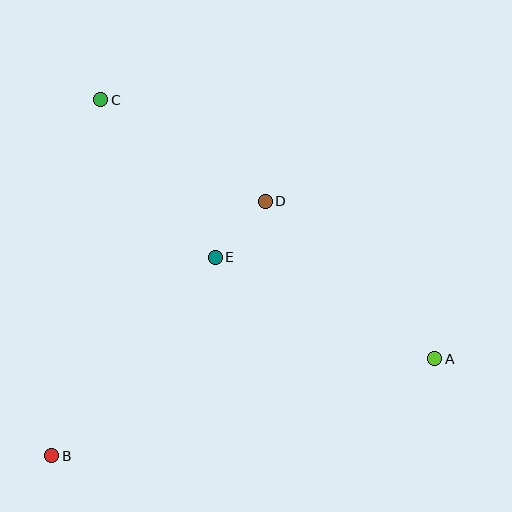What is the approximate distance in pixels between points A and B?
The distance between A and B is approximately 395 pixels.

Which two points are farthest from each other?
Points A and C are farthest from each other.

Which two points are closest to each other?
Points D and E are closest to each other.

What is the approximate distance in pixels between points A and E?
The distance between A and E is approximately 242 pixels.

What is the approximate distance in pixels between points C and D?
The distance between C and D is approximately 193 pixels.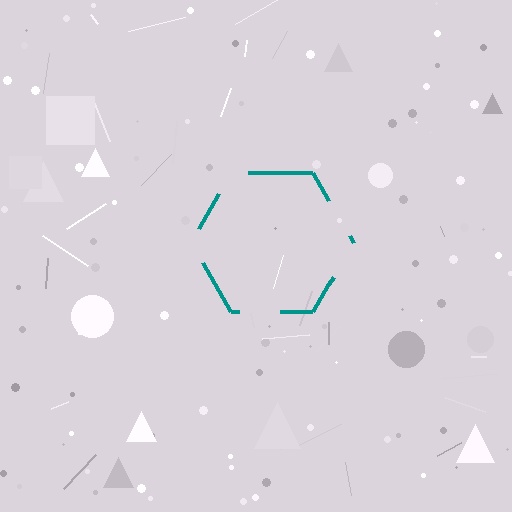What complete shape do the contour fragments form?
The contour fragments form a hexagon.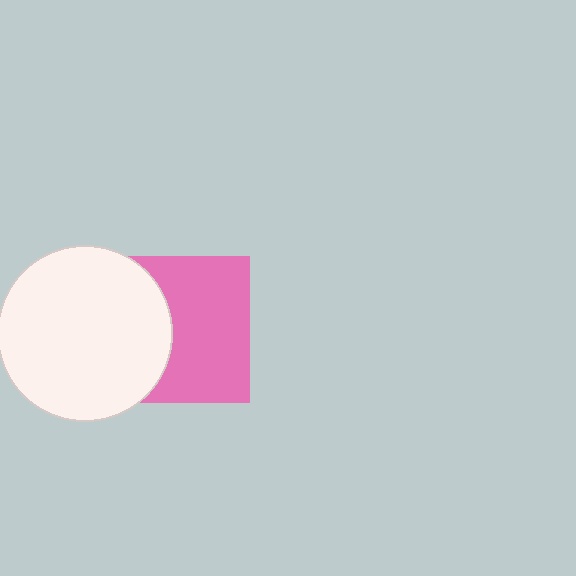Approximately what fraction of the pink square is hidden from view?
Roughly 39% of the pink square is hidden behind the white circle.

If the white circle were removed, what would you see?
You would see the complete pink square.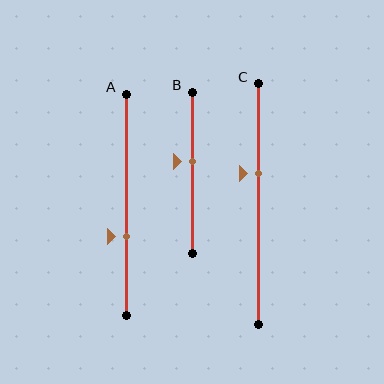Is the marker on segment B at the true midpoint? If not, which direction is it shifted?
No, the marker on segment B is shifted upward by about 7% of the segment length.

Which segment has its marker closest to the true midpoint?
Segment B has its marker closest to the true midpoint.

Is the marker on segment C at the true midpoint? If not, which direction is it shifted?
No, the marker on segment C is shifted upward by about 13% of the segment length.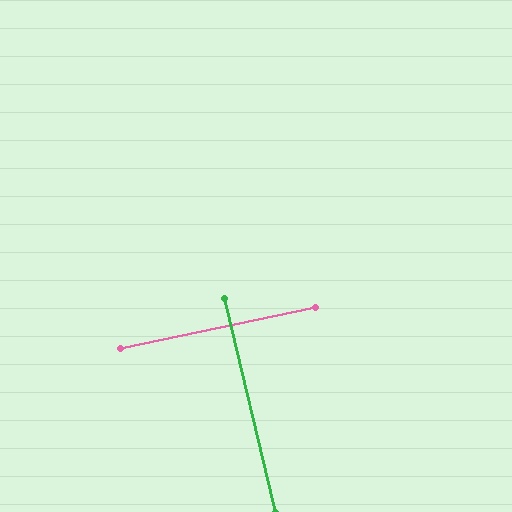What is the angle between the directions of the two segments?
Approximately 89 degrees.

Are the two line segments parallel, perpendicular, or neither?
Perpendicular — they meet at approximately 89°.